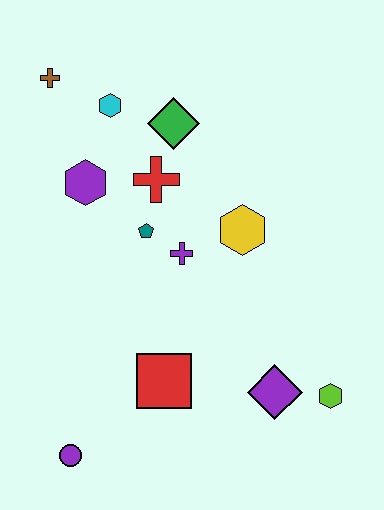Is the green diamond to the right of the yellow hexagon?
No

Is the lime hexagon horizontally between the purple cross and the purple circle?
No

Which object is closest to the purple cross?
The teal pentagon is closest to the purple cross.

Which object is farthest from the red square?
The brown cross is farthest from the red square.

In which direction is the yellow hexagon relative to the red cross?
The yellow hexagon is to the right of the red cross.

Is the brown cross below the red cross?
No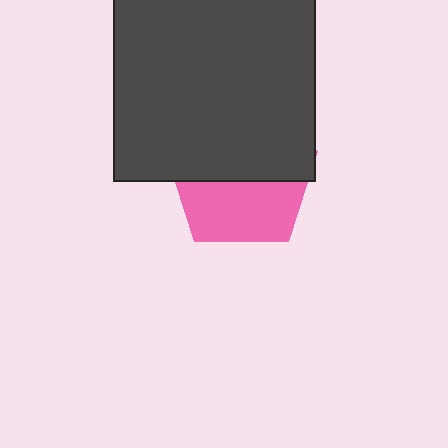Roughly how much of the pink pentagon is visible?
A small part of it is visible (roughly 45%).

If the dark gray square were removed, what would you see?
You would see the complete pink pentagon.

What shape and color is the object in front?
The object in front is a dark gray square.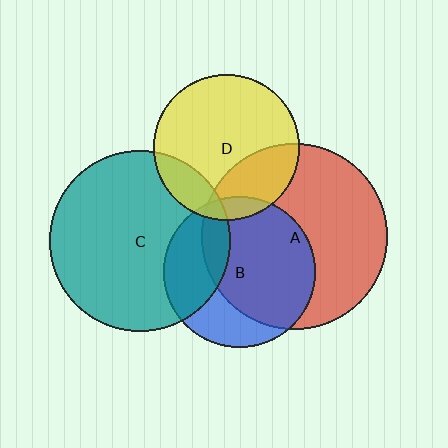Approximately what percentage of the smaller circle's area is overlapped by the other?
Approximately 10%.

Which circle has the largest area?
Circle A (red).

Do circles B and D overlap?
Yes.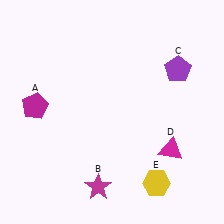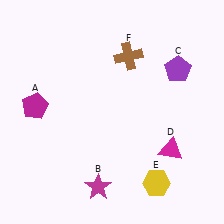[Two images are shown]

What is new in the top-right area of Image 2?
A brown cross (F) was added in the top-right area of Image 2.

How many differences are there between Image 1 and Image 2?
There is 1 difference between the two images.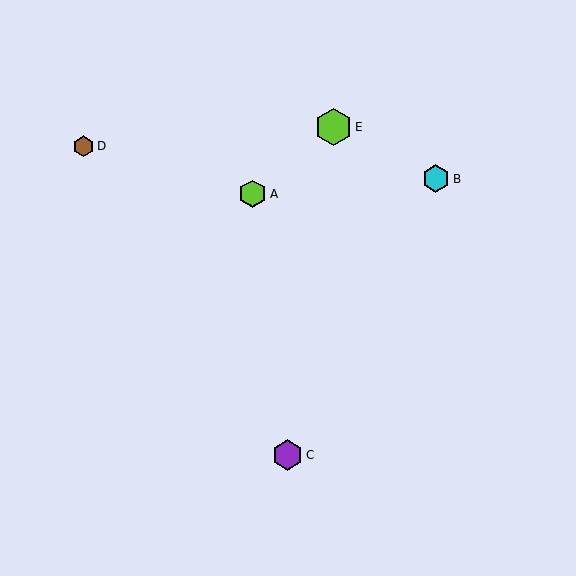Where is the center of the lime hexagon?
The center of the lime hexagon is at (253, 194).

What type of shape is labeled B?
Shape B is a cyan hexagon.